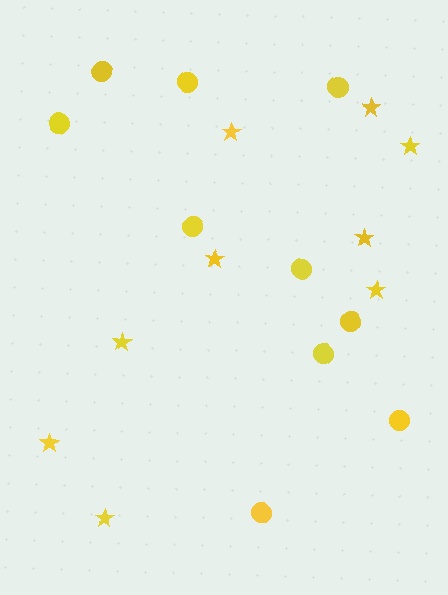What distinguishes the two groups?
There are 2 groups: one group of circles (10) and one group of stars (9).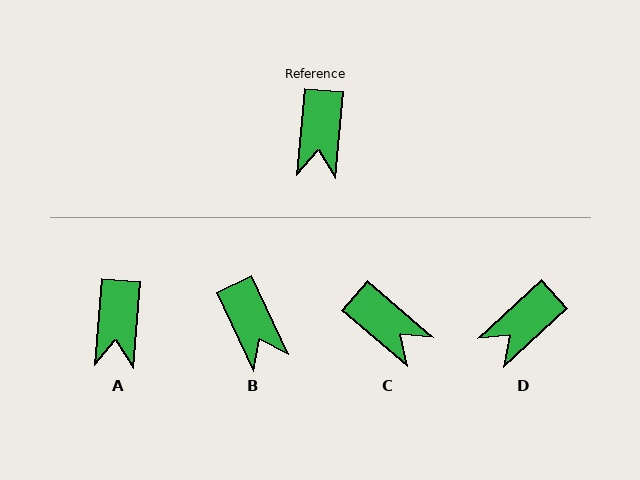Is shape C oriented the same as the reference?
No, it is off by about 55 degrees.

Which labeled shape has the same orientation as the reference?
A.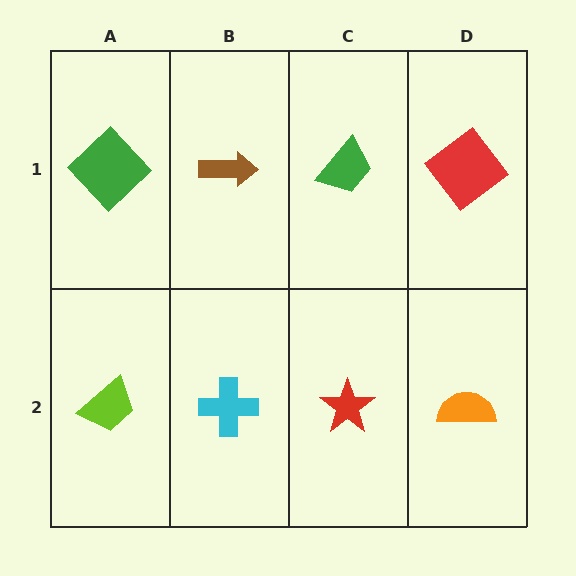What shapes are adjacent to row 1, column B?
A cyan cross (row 2, column B), a green diamond (row 1, column A), a green trapezoid (row 1, column C).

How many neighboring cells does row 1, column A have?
2.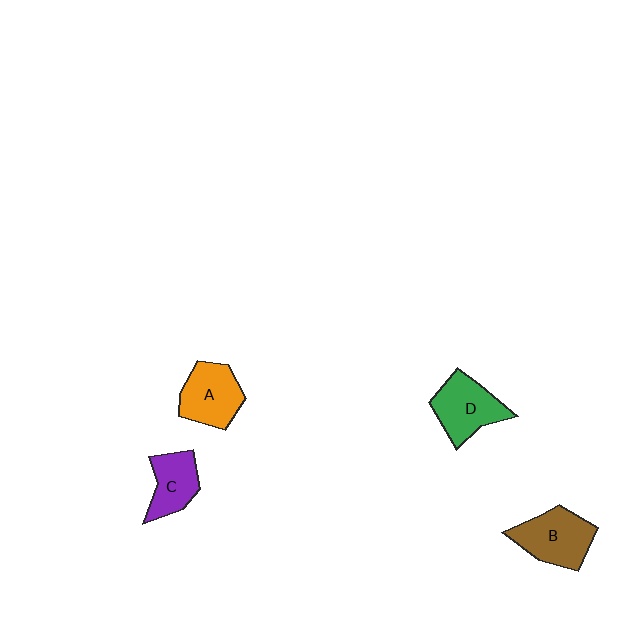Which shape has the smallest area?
Shape C (purple).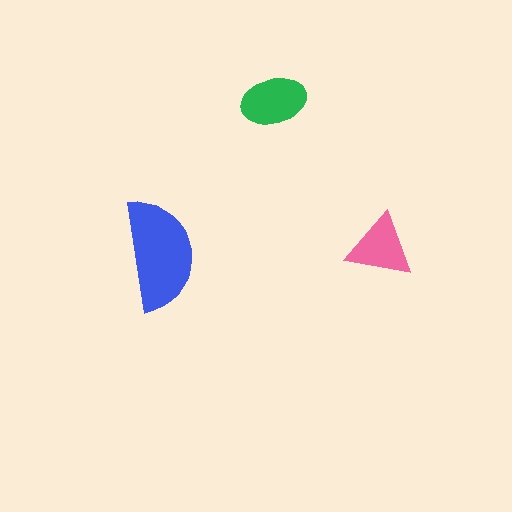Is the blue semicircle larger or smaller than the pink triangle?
Larger.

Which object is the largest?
The blue semicircle.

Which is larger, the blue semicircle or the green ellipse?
The blue semicircle.